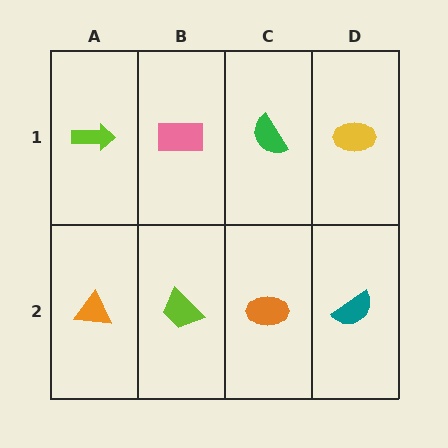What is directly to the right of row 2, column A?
A lime trapezoid.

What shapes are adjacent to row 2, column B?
A pink rectangle (row 1, column B), an orange triangle (row 2, column A), an orange ellipse (row 2, column C).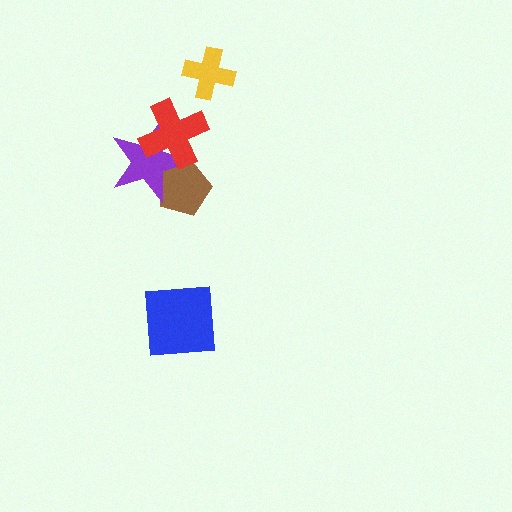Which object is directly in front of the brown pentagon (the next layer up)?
The purple star is directly in front of the brown pentagon.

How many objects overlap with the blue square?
0 objects overlap with the blue square.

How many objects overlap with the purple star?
2 objects overlap with the purple star.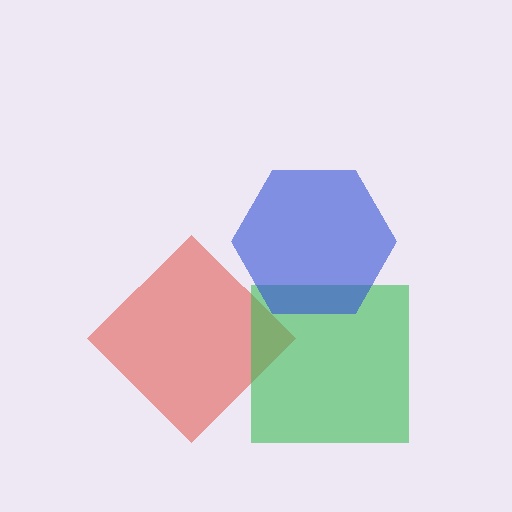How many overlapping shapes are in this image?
There are 3 overlapping shapes in the image.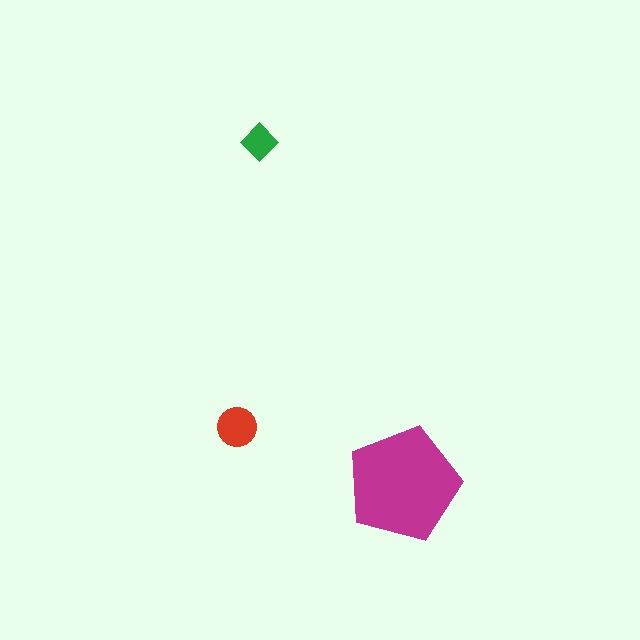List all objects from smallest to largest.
The green diamond, the red circle, the magenta pentagon.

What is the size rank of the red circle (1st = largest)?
2nd.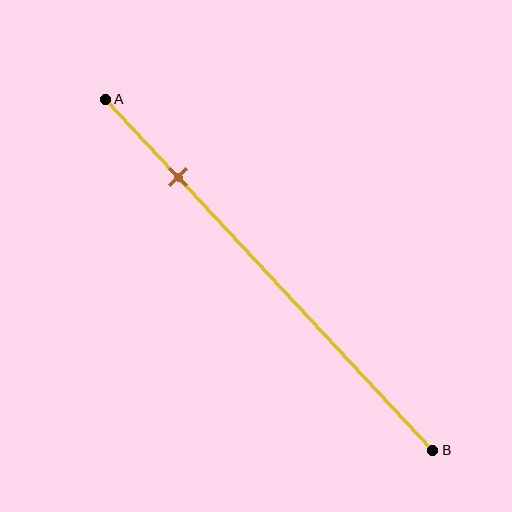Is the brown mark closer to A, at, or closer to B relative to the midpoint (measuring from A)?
The brown mark is closer to point A than the midpoint of segment AB.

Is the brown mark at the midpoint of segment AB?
No, the mark is at about 20% from A, not at the 50% midpoint.